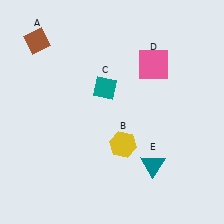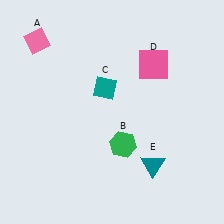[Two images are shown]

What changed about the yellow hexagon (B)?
In Image 1, B is yellow. In Image 2, it changed to green.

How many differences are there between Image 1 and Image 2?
There are 2 differences between the two images.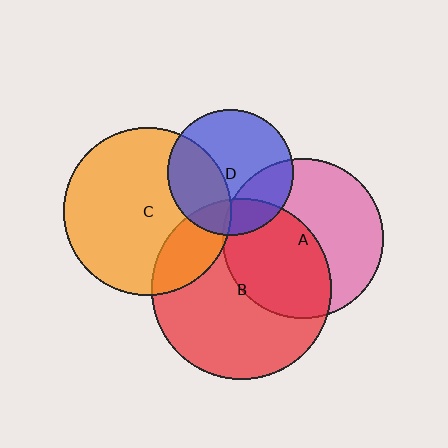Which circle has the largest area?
Circle B (red).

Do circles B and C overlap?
Yes.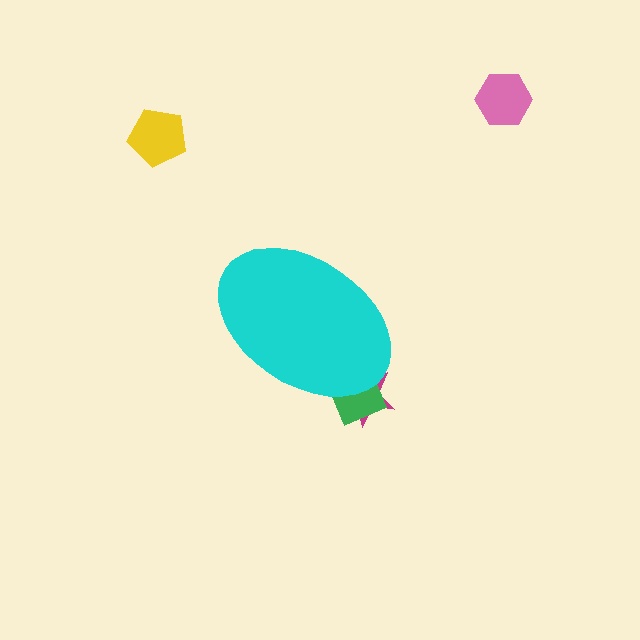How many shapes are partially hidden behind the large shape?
2 shapes are partially hidden.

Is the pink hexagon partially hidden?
No, the pink hexagon is fully visible.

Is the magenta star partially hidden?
Yes, the magenta star is partially hidden behind the cyan ellipse.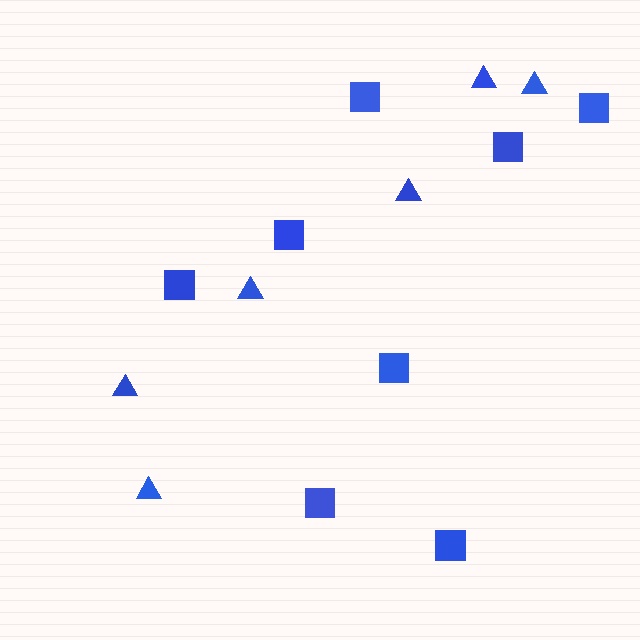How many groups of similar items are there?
There are 2 groups: one group of triangles (6) and one group of squares (8).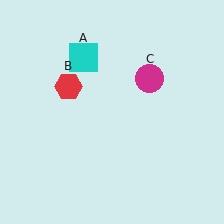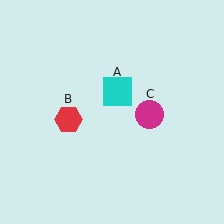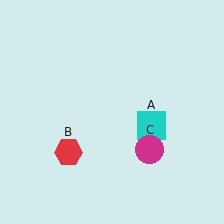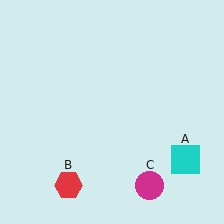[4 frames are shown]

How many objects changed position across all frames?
3 objects changed position: cyan square (object A), red hexagon (object B), magenta circle (object C).